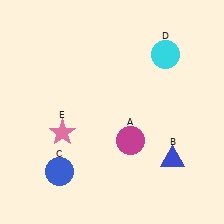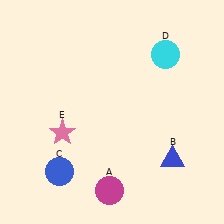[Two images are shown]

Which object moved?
The magenta circle (A) moved down.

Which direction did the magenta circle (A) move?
The magenta circle (A) moved down.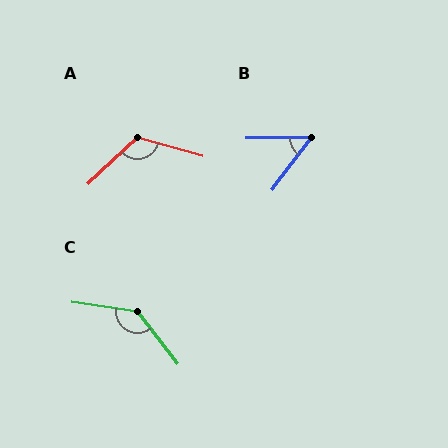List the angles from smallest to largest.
B (53°), A (121°), C (136°).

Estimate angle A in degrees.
Approximately 121 degrees.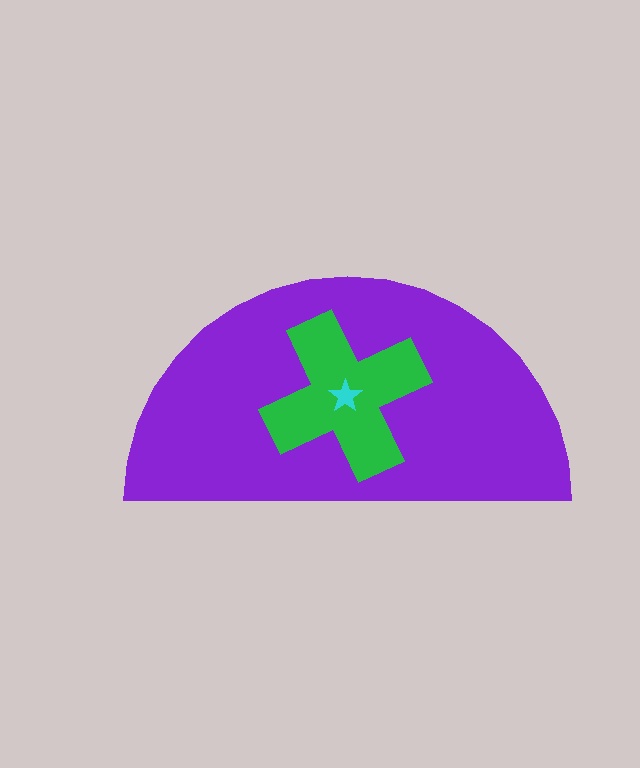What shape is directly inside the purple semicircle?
The green cross.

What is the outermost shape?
The purple semicircle.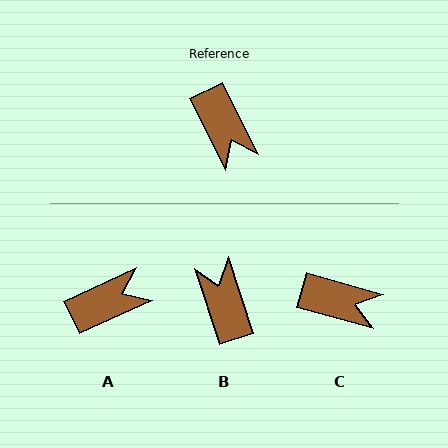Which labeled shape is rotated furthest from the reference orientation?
B, about 172 degrees away.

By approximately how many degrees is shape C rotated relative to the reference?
Approximately 48 degrees counter-clockwise.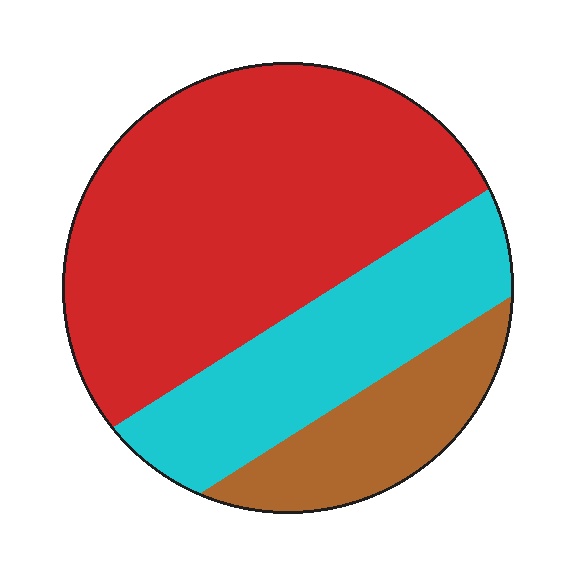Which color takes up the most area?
Red, at roughly 55%.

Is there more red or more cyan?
Red.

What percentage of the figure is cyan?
Cyan covers roughly 25% of the figure.